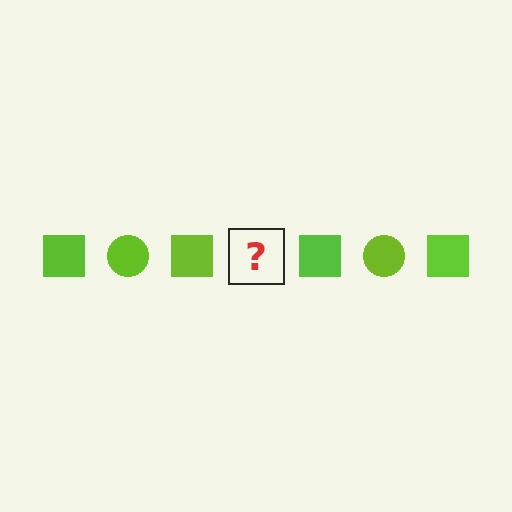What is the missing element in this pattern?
The missing element is a lime circle.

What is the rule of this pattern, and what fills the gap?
The rule is that the pattern cycles through square, circle shapes in lime. The gap should be filled with a lime circle.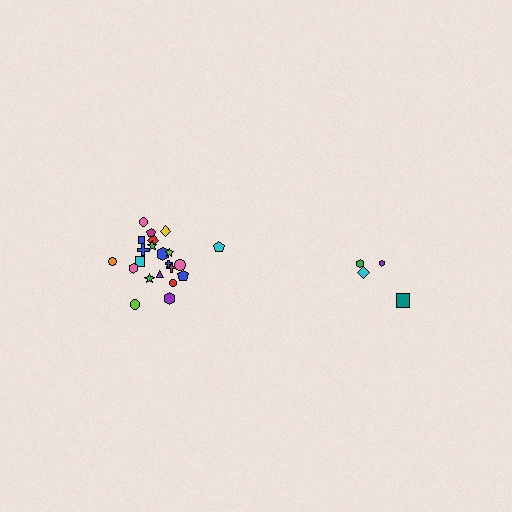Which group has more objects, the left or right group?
The left group.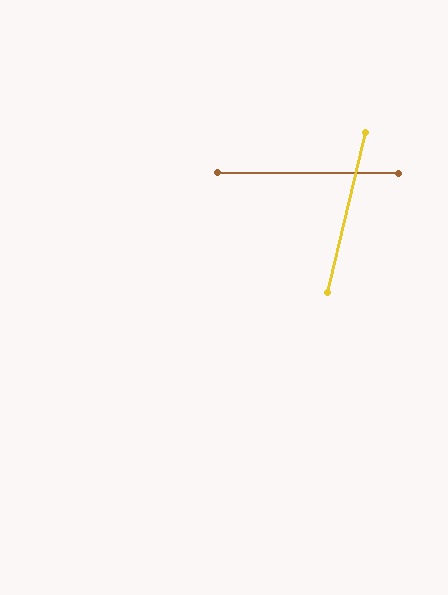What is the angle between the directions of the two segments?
Approximately 77 degrees.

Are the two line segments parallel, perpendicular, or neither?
Neither parallel nor perpendicular — they differ by about 77°.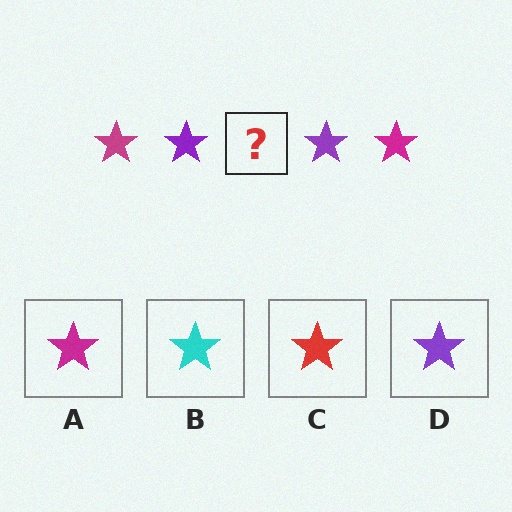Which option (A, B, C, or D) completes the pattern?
A.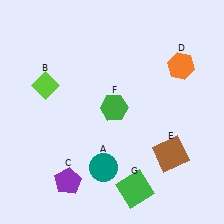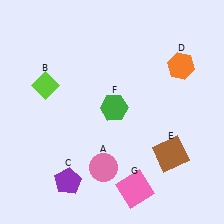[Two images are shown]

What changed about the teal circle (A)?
In Image 1, A is teal. In Image 2, it changed to pink.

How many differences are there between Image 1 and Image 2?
There are 2 differences between the two images.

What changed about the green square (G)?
In Image 1, G is green. In Image 2, it changed to pink.